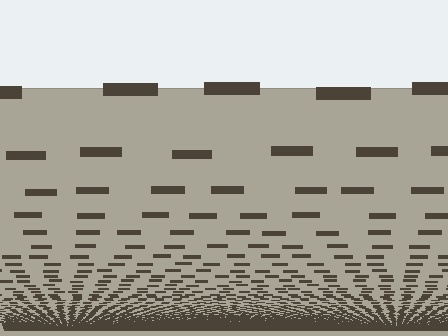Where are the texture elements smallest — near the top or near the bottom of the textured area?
Near the bottom.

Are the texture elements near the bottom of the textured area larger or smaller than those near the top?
Smaller. The gradient is inverted — elements near the bottom are smaller and denser.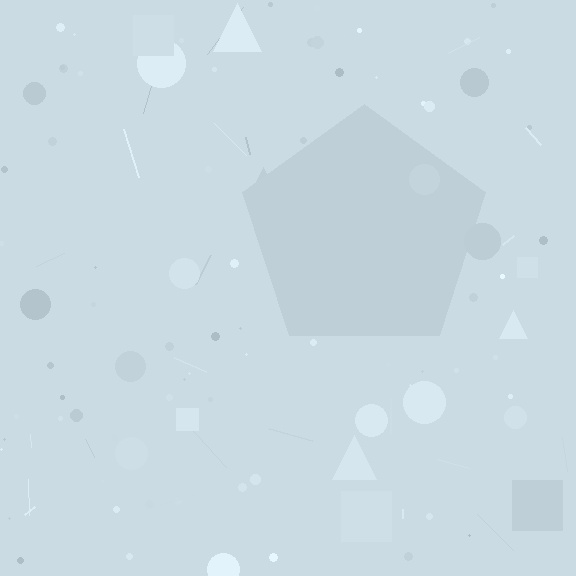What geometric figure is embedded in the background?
A pentagon is embedded in the background.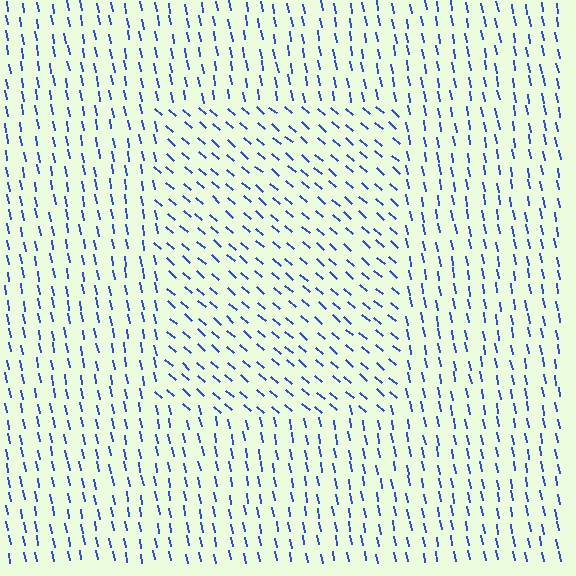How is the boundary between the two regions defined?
The boundary is defined purely by a change in line orientation (approximately 39 degrees difference). All lines are the same color and thickness.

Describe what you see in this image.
The image is filled with small blue line segments. A rectangle region in the image has lines oriented differently from the surrounding lines, creating a visible texture boundary.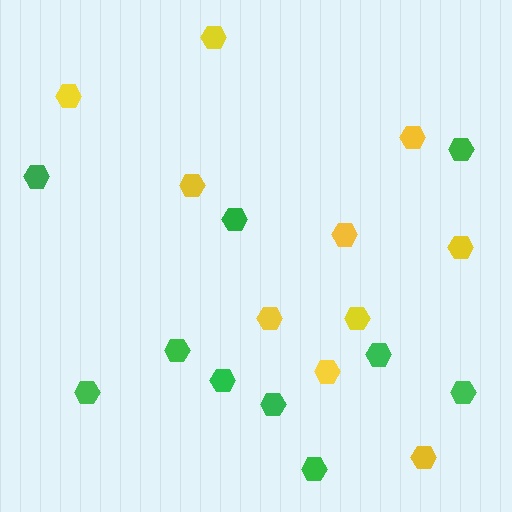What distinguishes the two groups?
There are 2 groups: one group of green hexagons (10) and one group of yellow hexagons (10).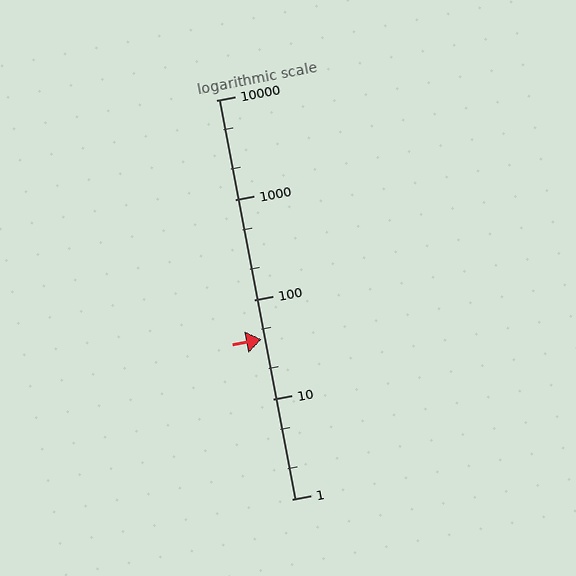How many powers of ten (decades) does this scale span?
The scale spans 4 decades, from 1 to 10000.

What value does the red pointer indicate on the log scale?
The pointer indicates approximately 40.